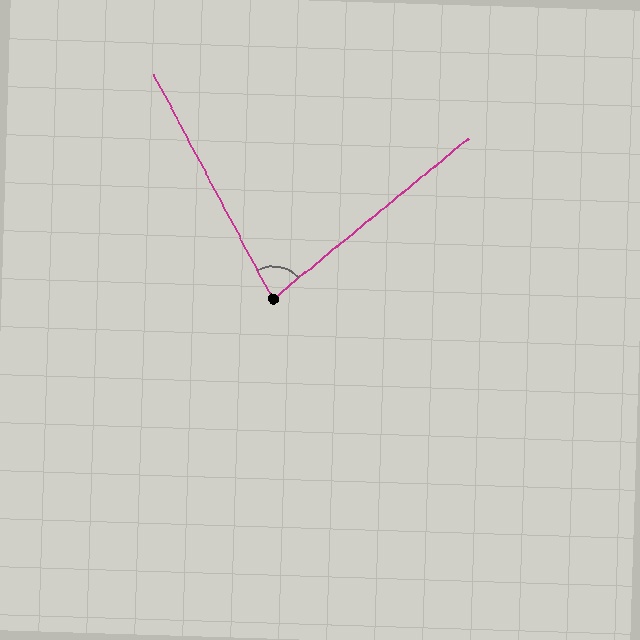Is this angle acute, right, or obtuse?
It is acute.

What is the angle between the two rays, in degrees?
Approximately 79 degrees.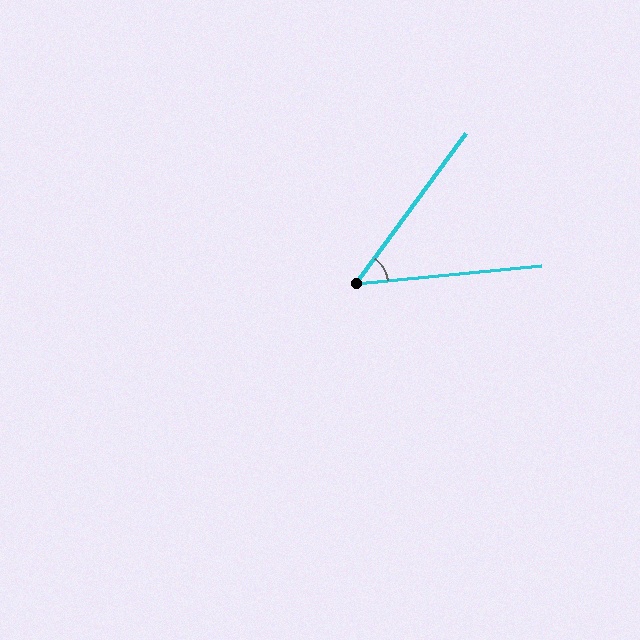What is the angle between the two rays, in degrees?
Approximately 48 degrees.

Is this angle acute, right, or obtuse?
It is acute.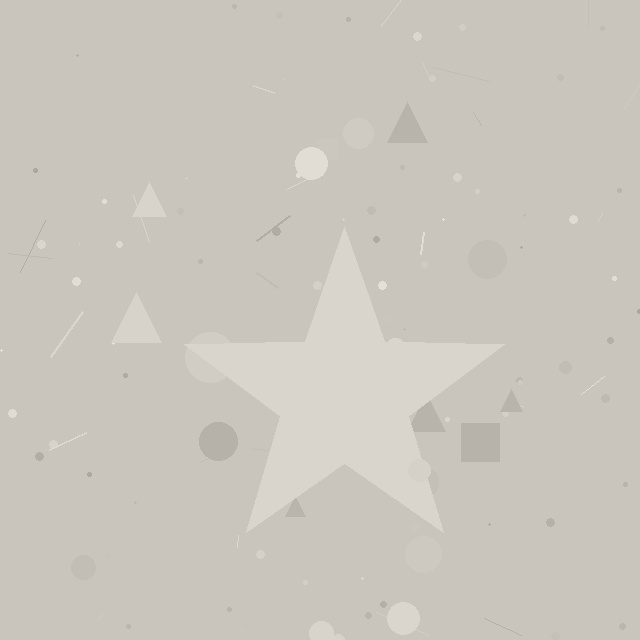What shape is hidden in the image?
A star is hidden in the image.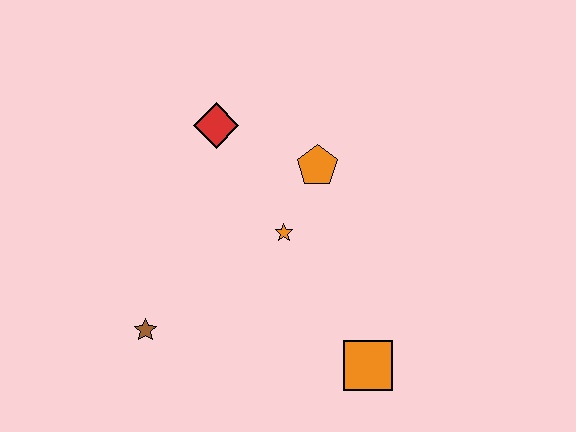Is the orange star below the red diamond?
Yes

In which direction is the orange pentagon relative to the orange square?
The orange pentagon is above the orange square.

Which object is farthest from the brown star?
The orange pentagon is farthest from the brown star.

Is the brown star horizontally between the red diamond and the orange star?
No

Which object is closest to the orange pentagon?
The orange star is closest to the orange pentagon.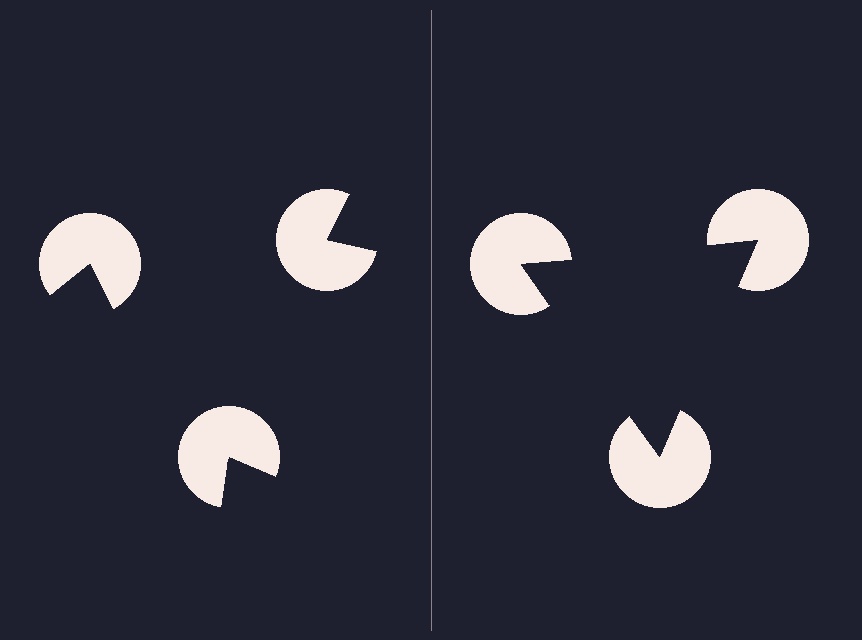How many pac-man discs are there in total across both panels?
6 — 3 on each side.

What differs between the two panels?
The pac-man discs are positioned identically on both sides; only the wedge orientations differ. On the right they align to a triangle; on the left they are misaligned.